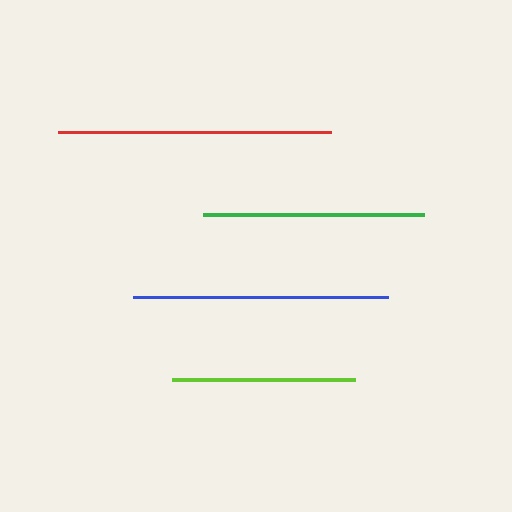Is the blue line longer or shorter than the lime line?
The blue line is longer than the lime line.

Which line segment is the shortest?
The lime line is the shortest at approximately 183 pixels.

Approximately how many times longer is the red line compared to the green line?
The red line is approximately 1.2 times the length of the green line.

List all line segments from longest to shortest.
From longest to shortest: red, blue, green, lime.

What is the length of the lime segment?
The lime segment is approximately 183 pixels long.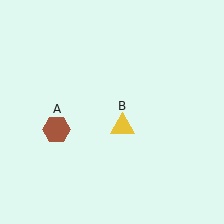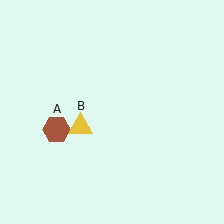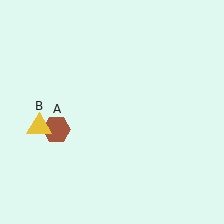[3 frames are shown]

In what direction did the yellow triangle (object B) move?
The yellow triangle (object B) moved left.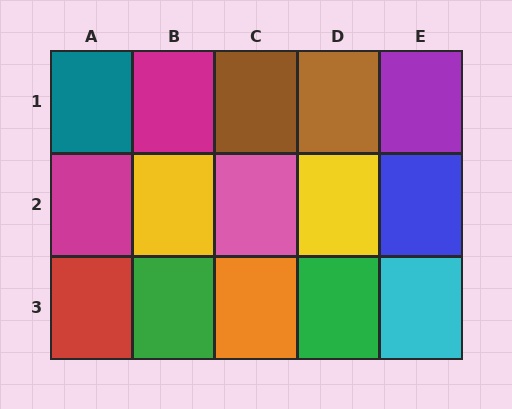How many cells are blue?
1 cell is blue.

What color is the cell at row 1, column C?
Brown.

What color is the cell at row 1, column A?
Teal.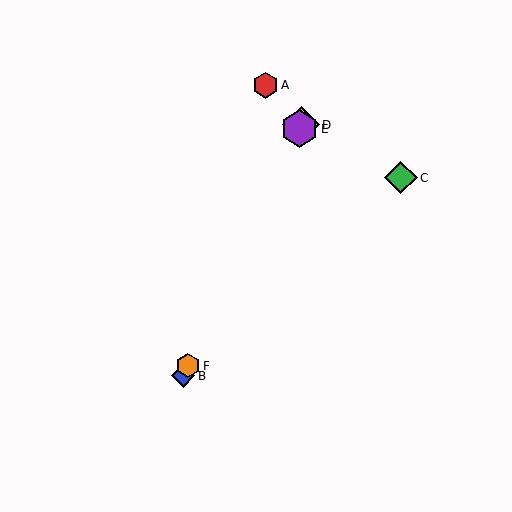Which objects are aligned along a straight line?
Objects B, D, E, F are aligned along a straight line.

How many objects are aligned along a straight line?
4 objects (B, D, E, F) are aligned along a straight line.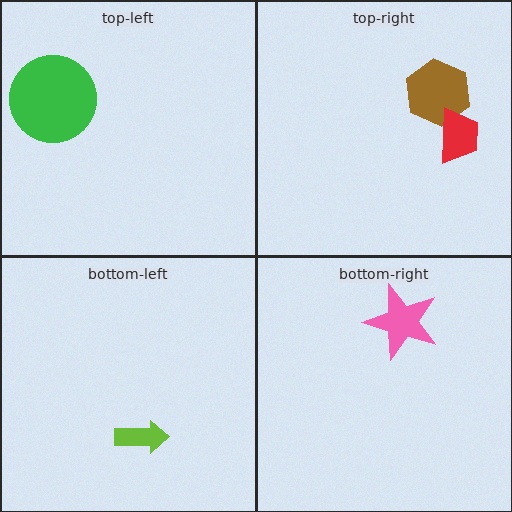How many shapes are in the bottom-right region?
1.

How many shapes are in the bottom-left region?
1.